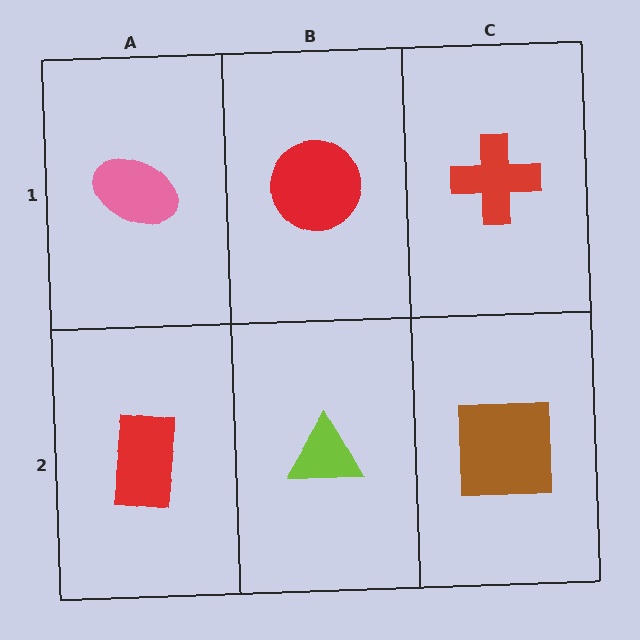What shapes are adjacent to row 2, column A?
A pink ellipse (row 1, column A), a lime triangle (row 2, column B).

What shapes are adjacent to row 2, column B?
A red circle (row 1, column B), a red rectangle (row 2, column A), a brown square (row 2, column C).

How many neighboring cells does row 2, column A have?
2.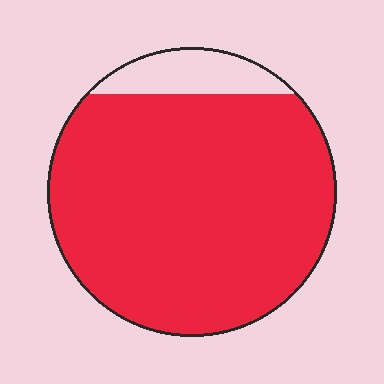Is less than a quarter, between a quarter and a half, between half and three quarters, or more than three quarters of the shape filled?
More than three quarters.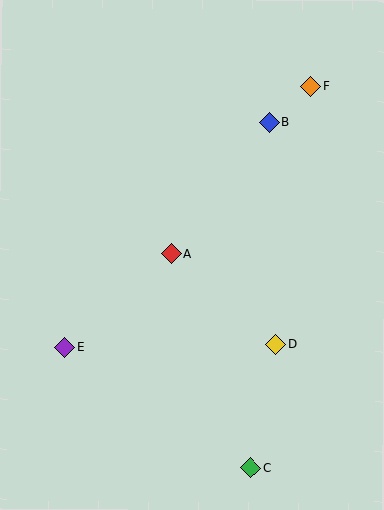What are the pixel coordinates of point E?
Point E is at (65, 347).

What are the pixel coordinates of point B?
Point B is at (269, 122).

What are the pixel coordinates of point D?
Point D is at (276, 344).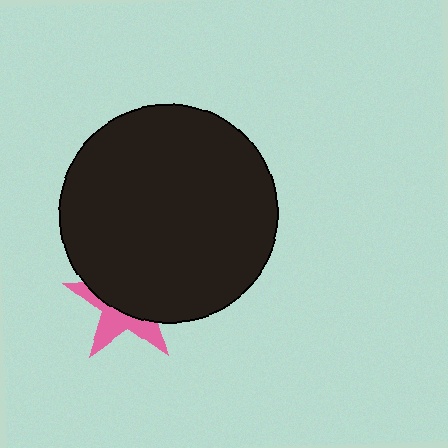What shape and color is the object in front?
The object in front is a black circle.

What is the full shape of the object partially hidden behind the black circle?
The partially hidden object is a pink star.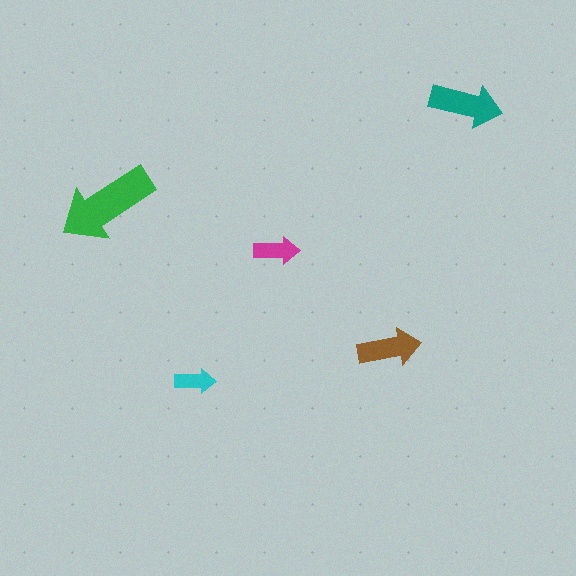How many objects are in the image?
There are 5 objects in the image.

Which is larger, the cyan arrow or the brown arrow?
The brown one.